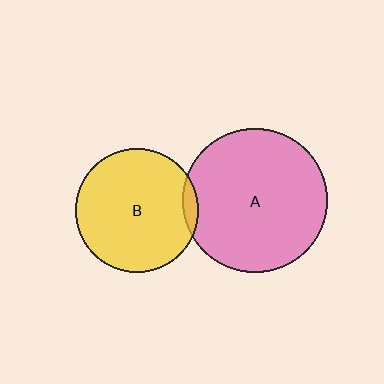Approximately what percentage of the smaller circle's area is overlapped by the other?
Approximately 5%.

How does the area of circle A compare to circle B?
Approximately 1.4 times.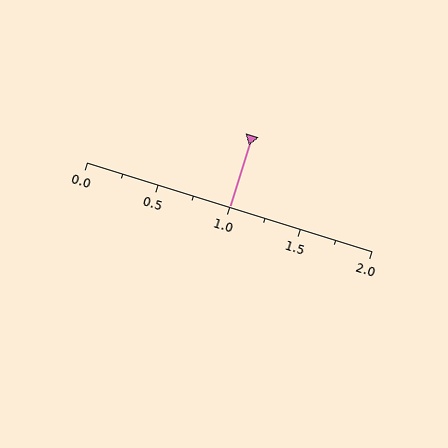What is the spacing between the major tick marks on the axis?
The major ticks are spaced 0.5 apart.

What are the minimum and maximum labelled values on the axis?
The axis runs from 0.0 to 2.0.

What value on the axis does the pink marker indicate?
The marker indicates approximately 1.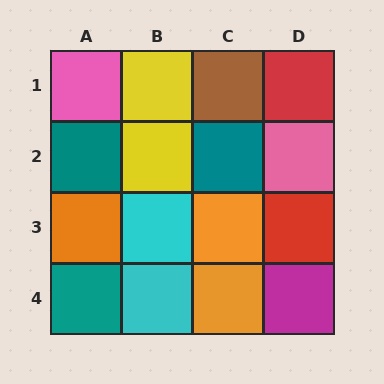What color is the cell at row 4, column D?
Magenta.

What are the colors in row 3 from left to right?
Orange, cyan, orange, red.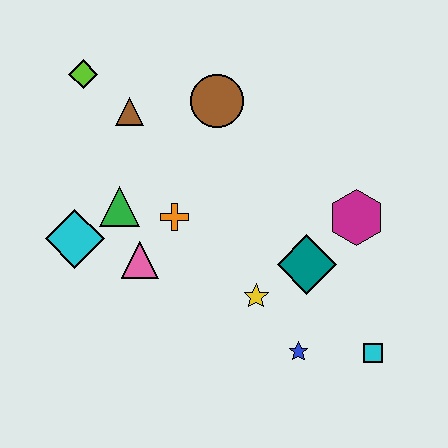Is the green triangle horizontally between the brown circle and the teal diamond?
No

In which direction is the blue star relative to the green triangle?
The blue star is to the right of the green triangle.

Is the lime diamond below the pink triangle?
No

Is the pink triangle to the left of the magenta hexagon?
Yes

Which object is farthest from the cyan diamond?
The cyan square is farthest from the cyan diamond.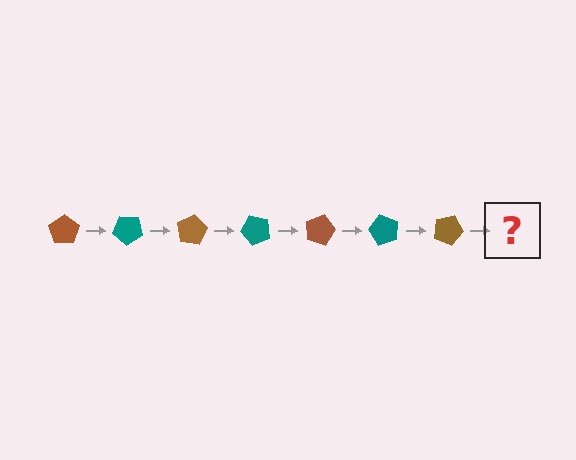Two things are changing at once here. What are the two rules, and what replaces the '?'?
The two rules are that it rotates 40 degrees each step and the color cycles through brown and teal. The '?' should be a teal pentagon, rotated 280 degrees from the start.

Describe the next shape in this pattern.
It should be a teal pentagon, rotated 280 degrees from the start.